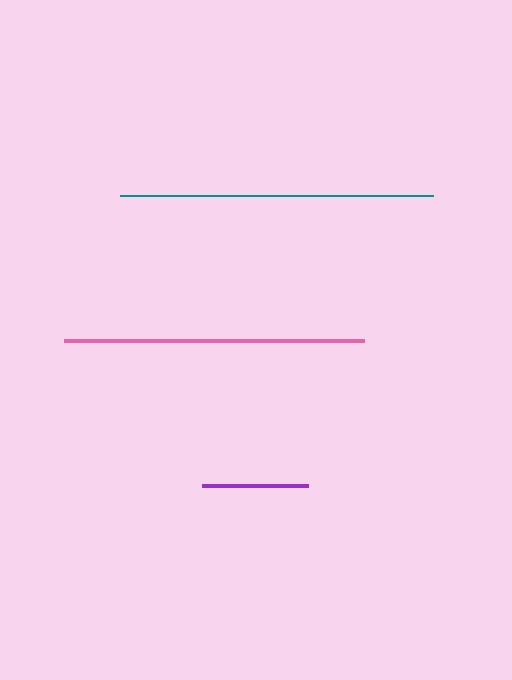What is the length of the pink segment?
The pink segment is approximately 301 pixels long.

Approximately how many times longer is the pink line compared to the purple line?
The pink line is approximately 2.8 times the length of the purple line.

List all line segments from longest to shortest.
From longest to shortest: teal, pink, purple.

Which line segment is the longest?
The teal line is the longest at approximately 313 pixels.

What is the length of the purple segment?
The purple segment is approximately 106 pixels long.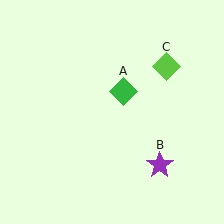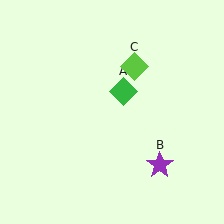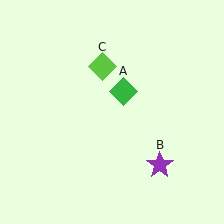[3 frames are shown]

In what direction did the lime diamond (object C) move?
The lime diamond (object C) moved left.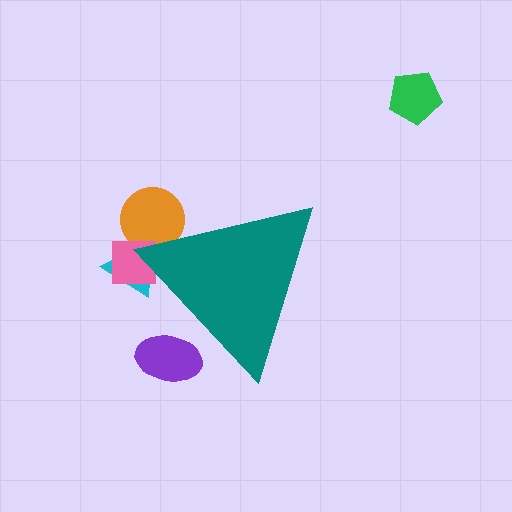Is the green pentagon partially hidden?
No, the green pentagon is fully visible.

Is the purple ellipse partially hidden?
Yes, the purple ellipse is partially hidden behind the teal triangle.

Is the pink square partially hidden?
Yes, the pink square is partially hidden behind the teal triangle.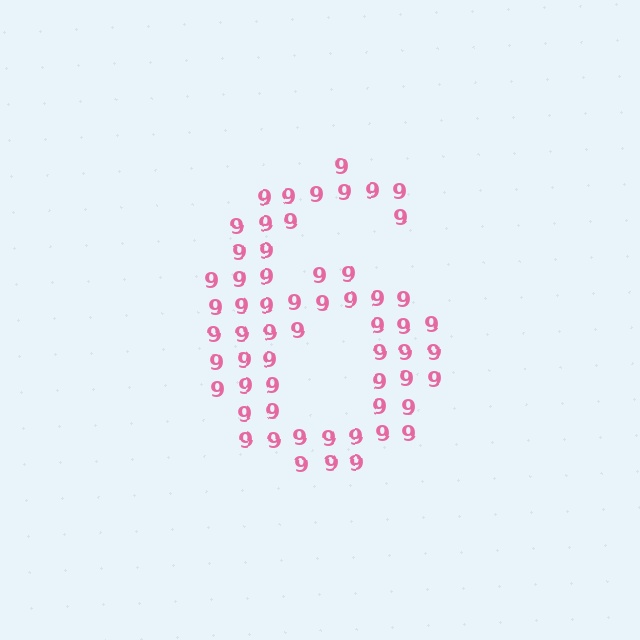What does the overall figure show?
The overall figure shows the digit 6.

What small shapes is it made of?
It is made of small digit 9's.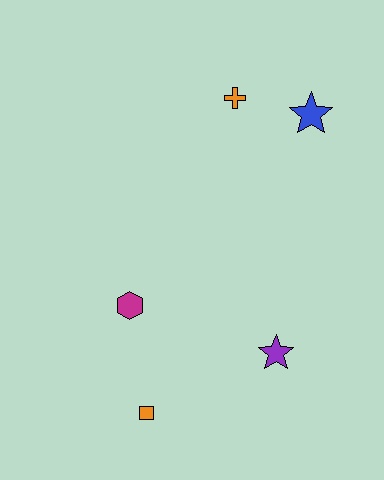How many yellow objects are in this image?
There are no yellow objects.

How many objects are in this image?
There are 5 objects.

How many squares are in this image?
There is 1 square.